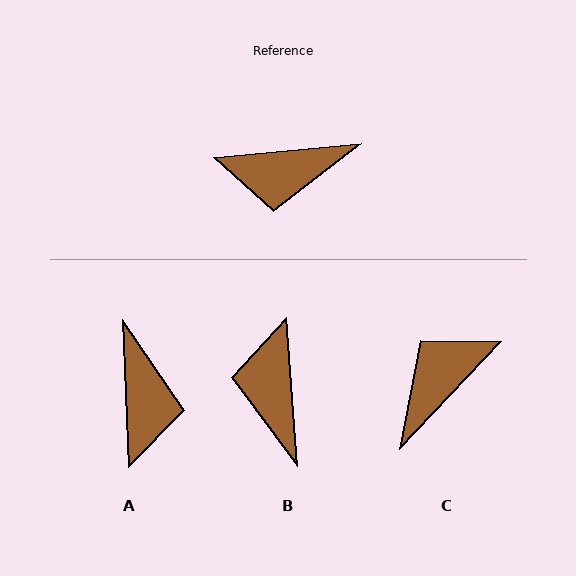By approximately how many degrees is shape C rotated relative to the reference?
Approximately 139 degrees clockwise.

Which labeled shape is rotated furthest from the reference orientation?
C, about 139 degrees away.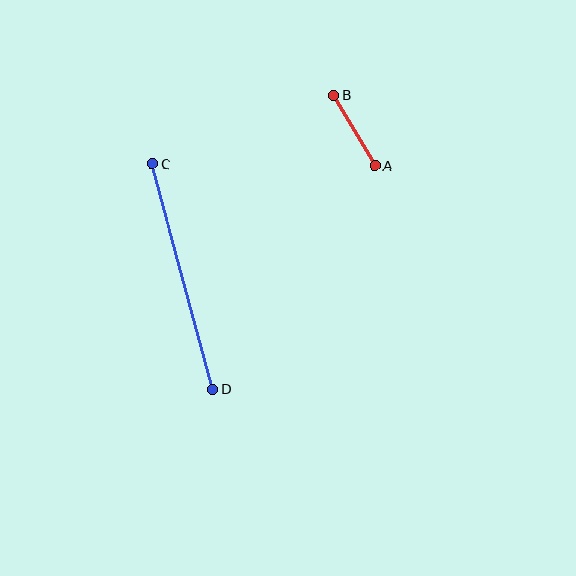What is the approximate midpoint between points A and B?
The midpoint is at approximately (354, 131) pixels.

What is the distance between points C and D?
The distance is approximately 233 pixels.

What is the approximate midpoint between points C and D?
The midpoint is at approximately (182, 277) pixels.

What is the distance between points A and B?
The distance is approximately 82 pixels.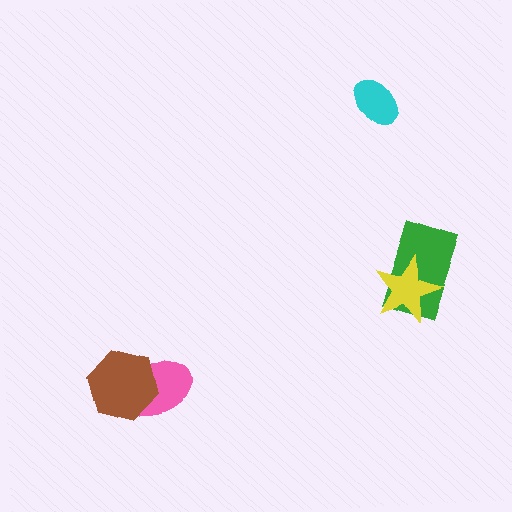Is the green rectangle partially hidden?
Yes, it is partially covered by another shape.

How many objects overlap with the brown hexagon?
1 object overlaps with the brown hexagon.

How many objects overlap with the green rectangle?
1 object overlaps with the green rectangle.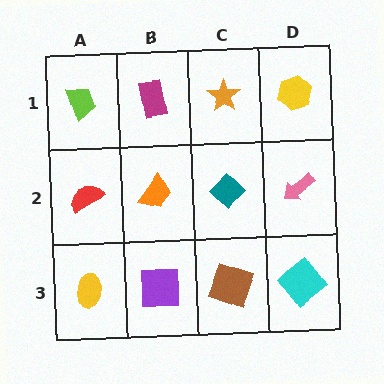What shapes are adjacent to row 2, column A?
A lime trapezoid (row 1, column A), a yellow ellipse (row 3, column A), an orange trapezoid (row 2, column B).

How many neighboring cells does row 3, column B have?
3.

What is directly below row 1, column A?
A red semicircle.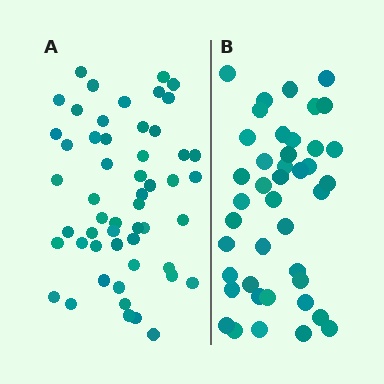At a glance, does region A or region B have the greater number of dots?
Region A (the left region) has more dots.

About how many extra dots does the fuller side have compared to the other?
Region A has roughly 12 or so more dots than region B.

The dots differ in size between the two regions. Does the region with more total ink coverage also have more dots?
No. Region B has more total ink coverage because its dots are larger, but region A actually contains more individual dots. Total area can be misleading — the number of items is what matters here.